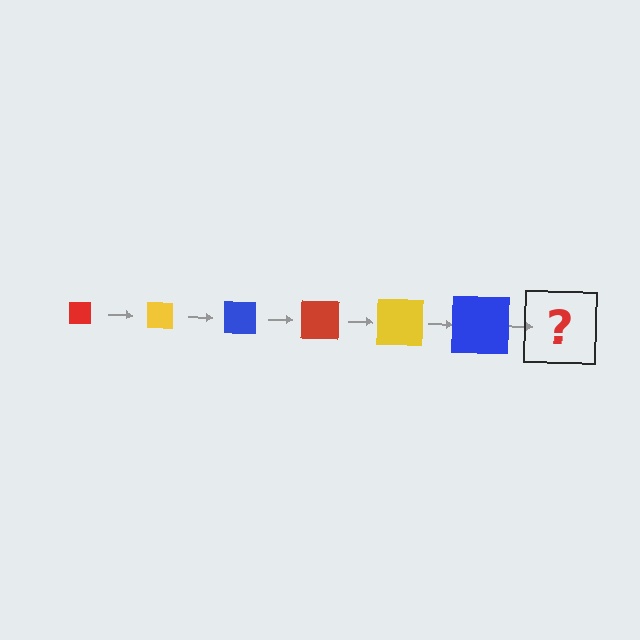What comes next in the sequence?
The next element should be a red square, larger than the previous one.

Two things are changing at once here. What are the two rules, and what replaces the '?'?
The two rules are that the square grows larger each step and the color cycles through red, yellow, and blue. The '?' should be a red square, larger than the previous one.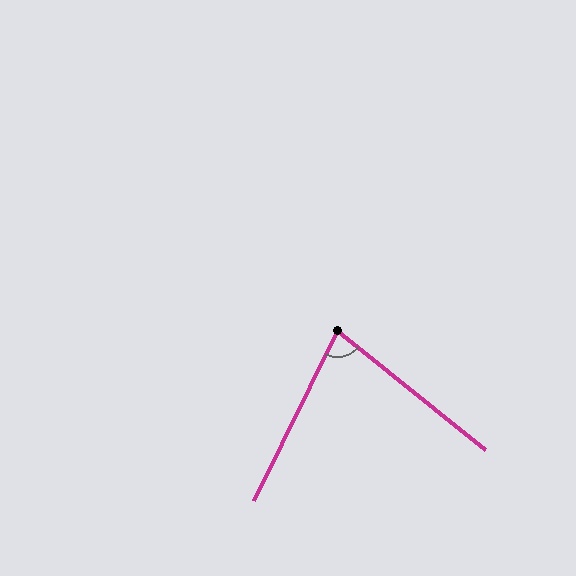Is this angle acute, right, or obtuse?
It is acute.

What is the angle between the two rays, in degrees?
Approximately 77 degrees.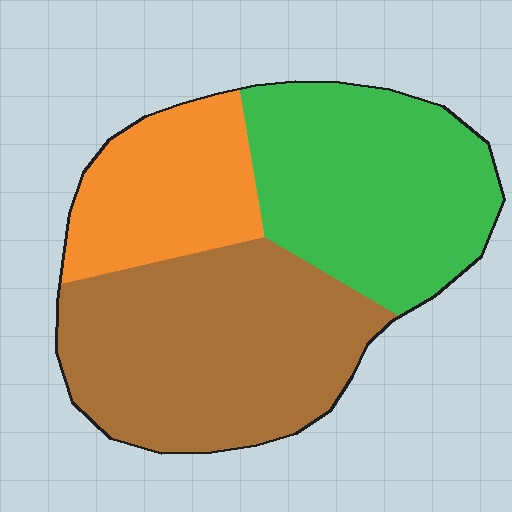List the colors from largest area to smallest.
From largest to smallest: brown, green, orange.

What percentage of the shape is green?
Green covers roughly 35% of the shape.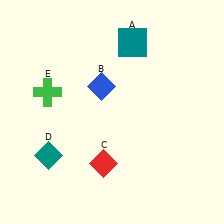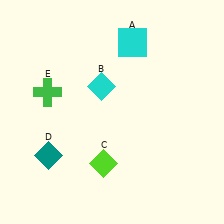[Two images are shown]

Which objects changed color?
A changed from teal to cyan. B changed from blue to cyan. C changed from red to lime.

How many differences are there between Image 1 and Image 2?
There are 3 differences between the two images.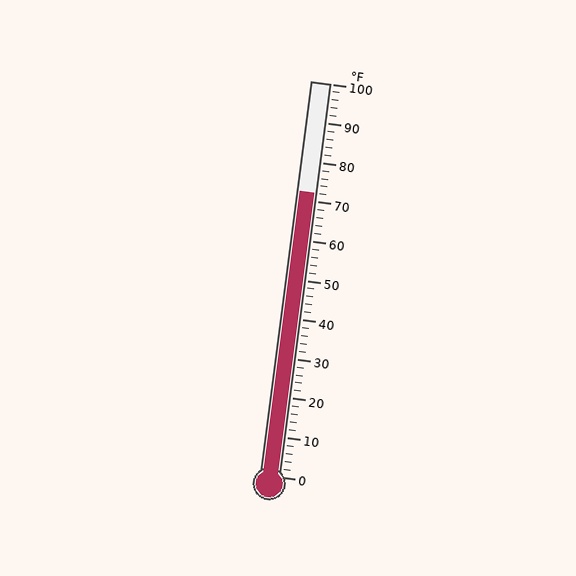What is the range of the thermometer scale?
The thermometer scale ranges from 0°F to 100°F.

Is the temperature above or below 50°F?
The temperature is above 50°F.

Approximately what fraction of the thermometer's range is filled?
The thermometer is filled to approximately 70% of its range.